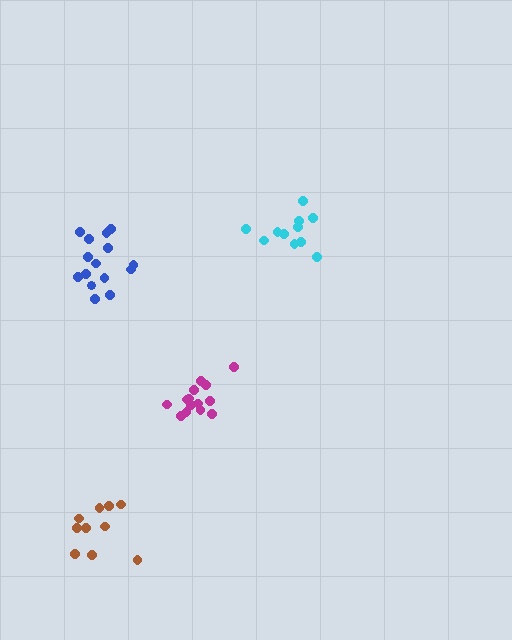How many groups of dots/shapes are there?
There are 4 groups.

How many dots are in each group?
Group 1: 14 dots, Group 2: 10 dots, Group 3: 11 dots, Group 4: 15 dots (50 total).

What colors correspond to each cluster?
The clusters are colored: magenta, brown, cyan, blue.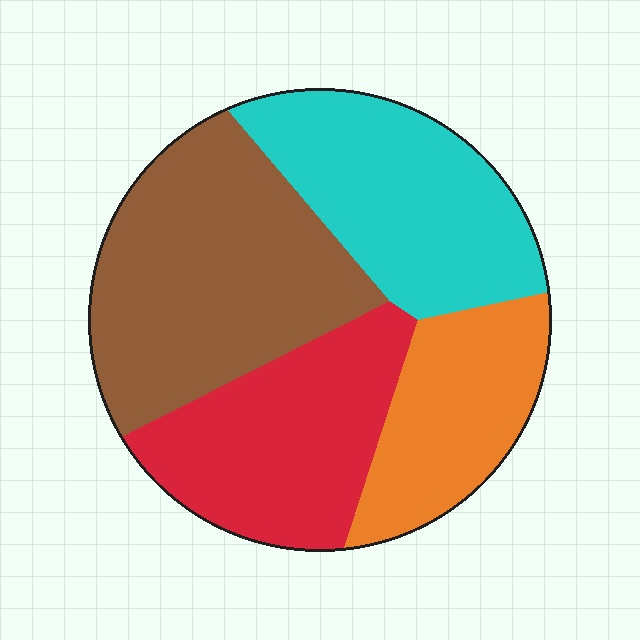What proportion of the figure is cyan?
Cyan takes up between a sixth and a third of the figure.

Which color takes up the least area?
Orange, at roughly 20%.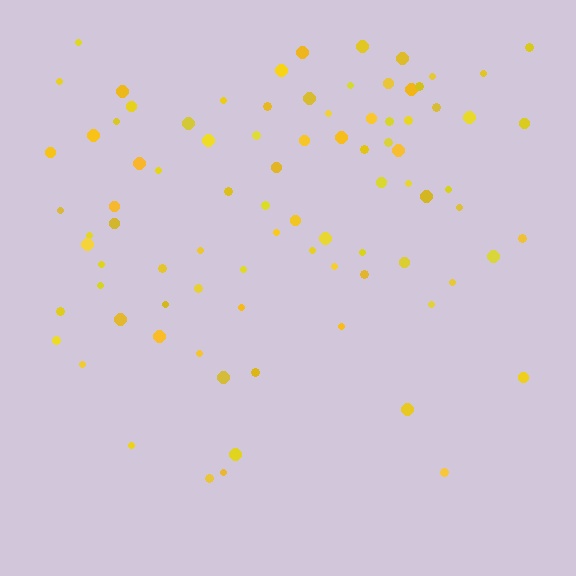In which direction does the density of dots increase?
From bottom to top, with the top side densest.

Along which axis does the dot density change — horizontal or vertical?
Vertical.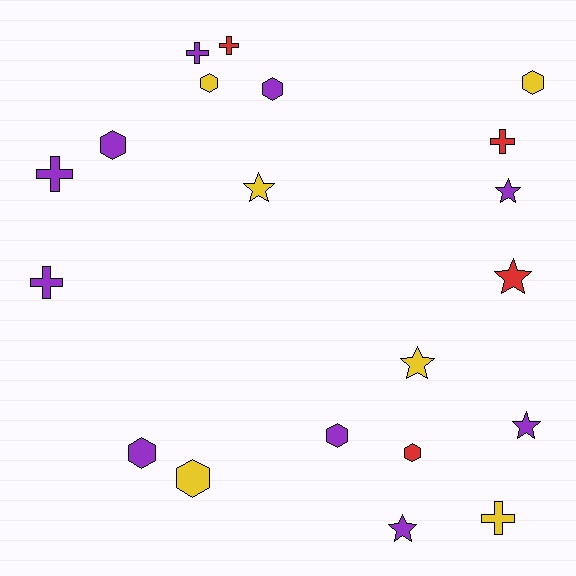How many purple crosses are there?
There are 3 purple crosses.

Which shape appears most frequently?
Hexagon, with 8 objects.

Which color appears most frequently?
Purple, with 10 objects.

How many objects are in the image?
There are 20 objects.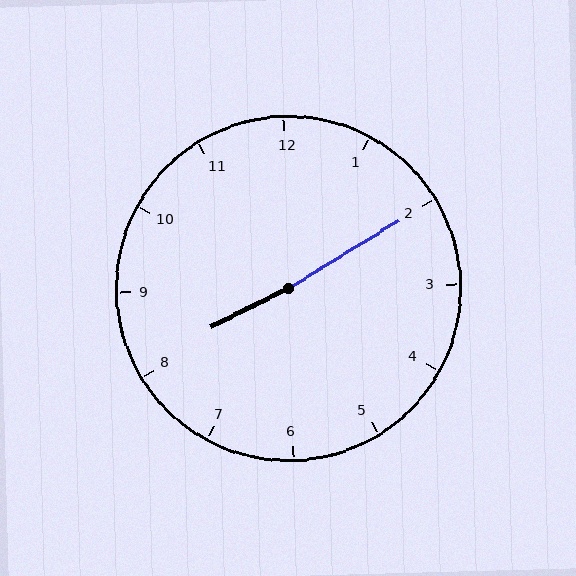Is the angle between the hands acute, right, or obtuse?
It is obtuse.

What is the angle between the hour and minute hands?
Approximately 175 degrees.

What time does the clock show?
8:10.